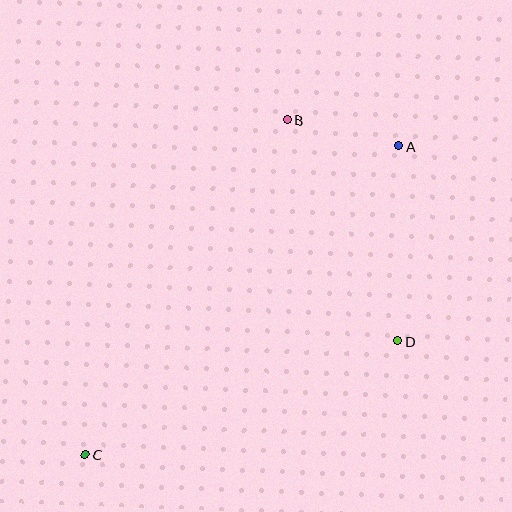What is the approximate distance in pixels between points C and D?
The distance between C and D is approximately 332 pixels.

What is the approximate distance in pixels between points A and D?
The distance between A and D is approximately 195 pixels.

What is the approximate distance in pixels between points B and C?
The distance between B and C is approximately 391 pixels.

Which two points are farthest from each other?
Points A and C are farthest from each other.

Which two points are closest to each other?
Points A and B are closest to each other.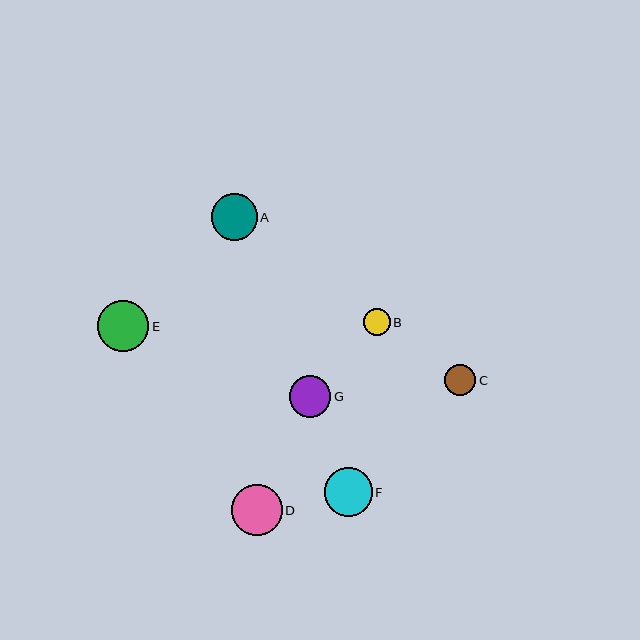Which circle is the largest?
Circle E is the largest with a size of approximately 51 pixels.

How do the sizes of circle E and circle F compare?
Circle E and circle F are approximately the same size.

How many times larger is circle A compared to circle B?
Circle A is approximately 1.7 times the size of circle B.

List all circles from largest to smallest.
From largest to smallest: E, D, F, A, G, C, B.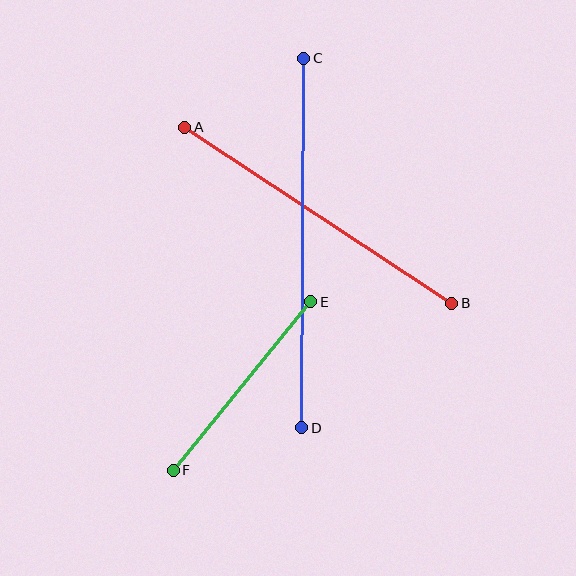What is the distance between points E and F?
The distance is approximately 218 pixels.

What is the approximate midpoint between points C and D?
The midpoint is at approximately (303, 243) pixels.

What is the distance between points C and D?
The distance is approximately 369 pixels.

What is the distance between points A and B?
The distance is approximately 320 pixels.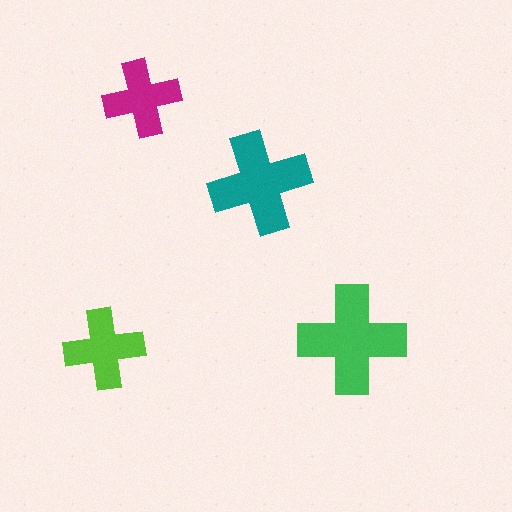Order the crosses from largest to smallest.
the green one, the teal one, the lime one, the magenta one.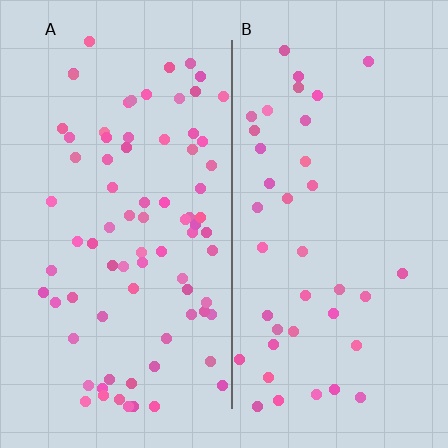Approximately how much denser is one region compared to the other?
Approximately 2.0× — region A over region B.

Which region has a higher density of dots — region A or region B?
A (the left).